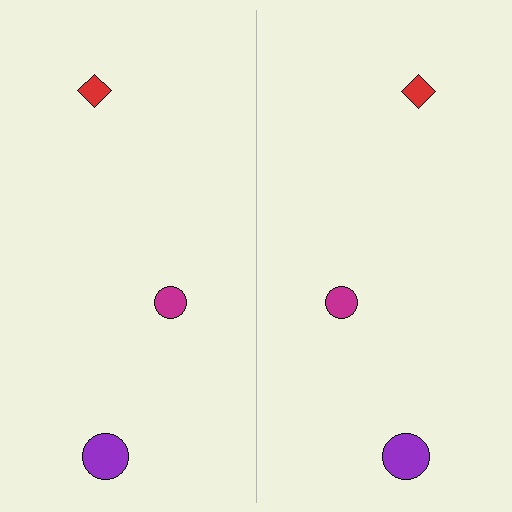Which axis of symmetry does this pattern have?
The pattern has a vertical axis of symmetry running through the center of the image.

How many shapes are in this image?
There are 6 shapes in this image.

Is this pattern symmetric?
Yes, this pattern has bilateral (reflection) symmetry.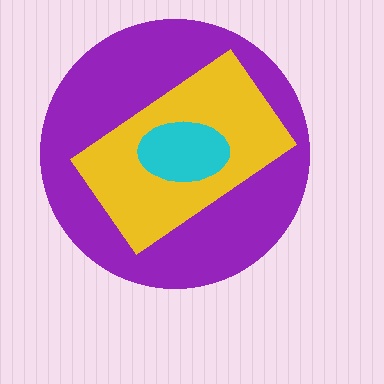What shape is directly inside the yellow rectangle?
The cyan ellipse.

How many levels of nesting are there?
3.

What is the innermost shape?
The cyan ellipse.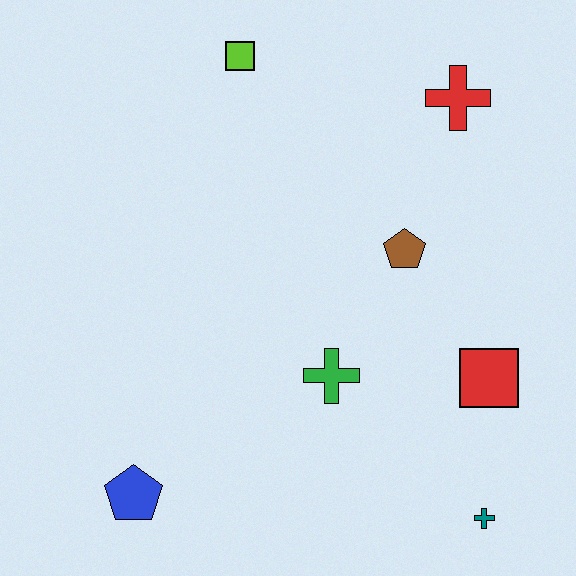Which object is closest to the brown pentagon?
The green cross is closest to the brown pentagon.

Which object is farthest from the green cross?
The lime square is farthest from the green cross.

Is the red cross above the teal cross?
Yes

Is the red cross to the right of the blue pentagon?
Yes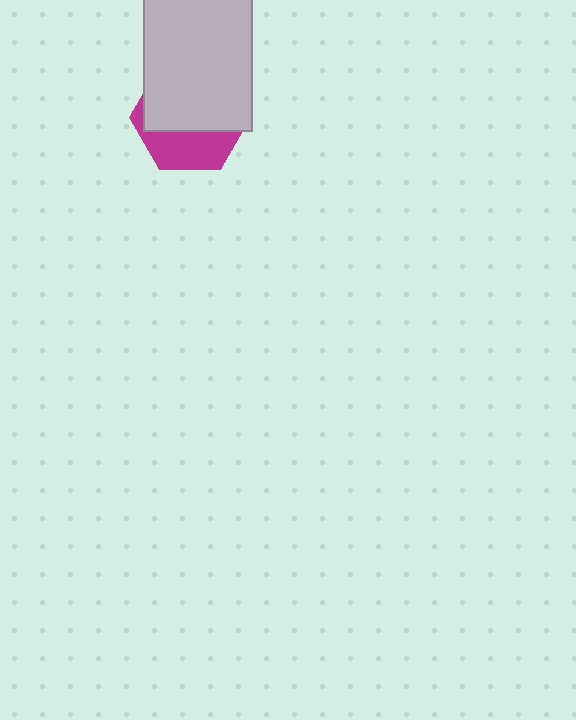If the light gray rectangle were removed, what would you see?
You would see the complete magenta hexagon.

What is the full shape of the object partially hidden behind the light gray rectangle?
The partially hidden object is a magenta hexagon.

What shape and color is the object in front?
The object in front is a light gray rectangle.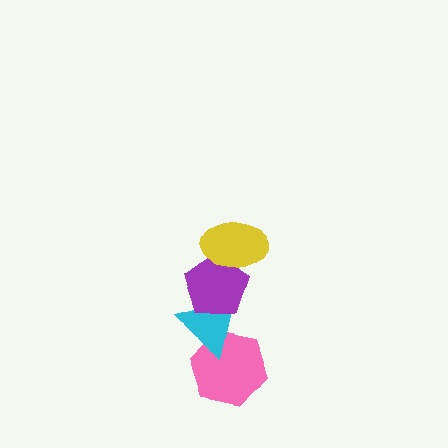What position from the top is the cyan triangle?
The cyan triangle is 3rd from the top.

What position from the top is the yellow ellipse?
The yellow ellipse is 1st from the top.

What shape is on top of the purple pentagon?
The yellow ellipse is on top of the purple pentagon.